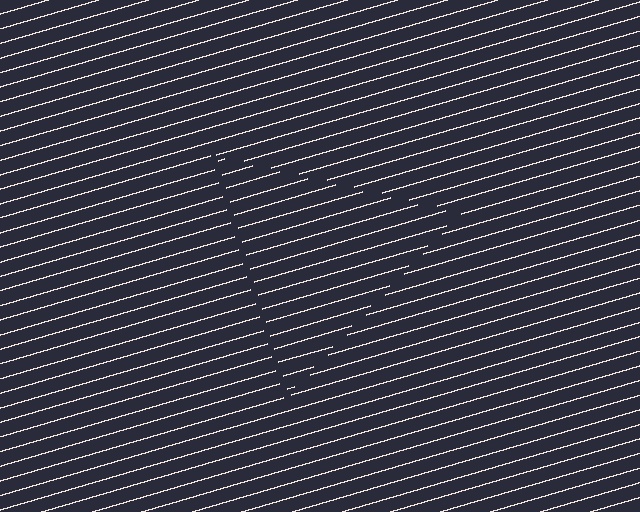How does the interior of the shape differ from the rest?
The interior of the shape contains the same grating, shifted by half a period — the contour is defined by the phase discontinuity where line-ends from the inner and outer gratings abut.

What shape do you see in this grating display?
An illusory triangle. The interior of the shape contains the same grating, shifted by half a period — the contour is defined by the phase discontinuity where line-ends from the inner and outer gratings abut.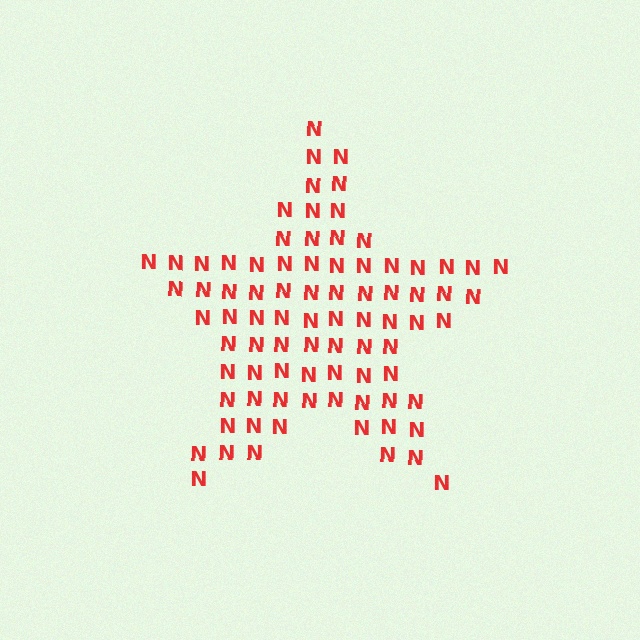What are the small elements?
The small elements are letter N's.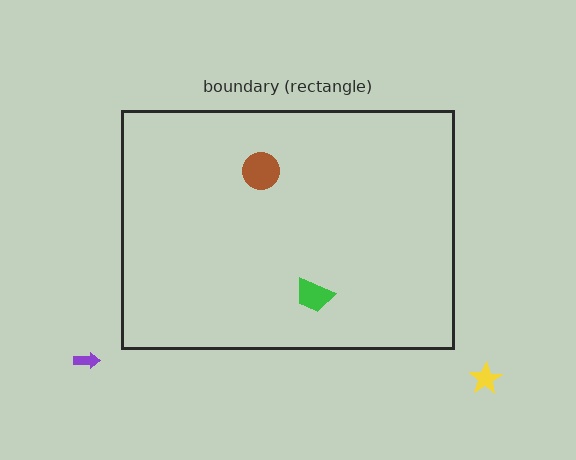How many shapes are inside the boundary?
2 inside, 2 outside.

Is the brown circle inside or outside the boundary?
Inside.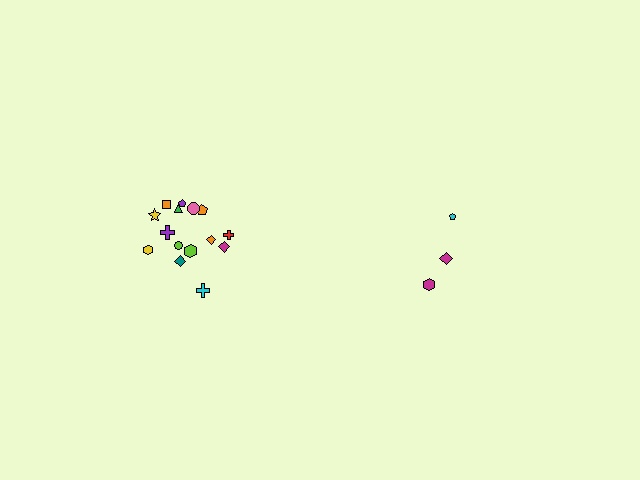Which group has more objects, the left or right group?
The left group.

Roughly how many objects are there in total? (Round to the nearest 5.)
Roughly 20 objects in total.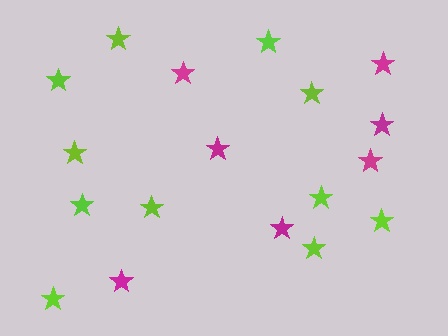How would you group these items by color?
There are 2 groups: one group of magenta stars (7) and one group of lime stars (11).